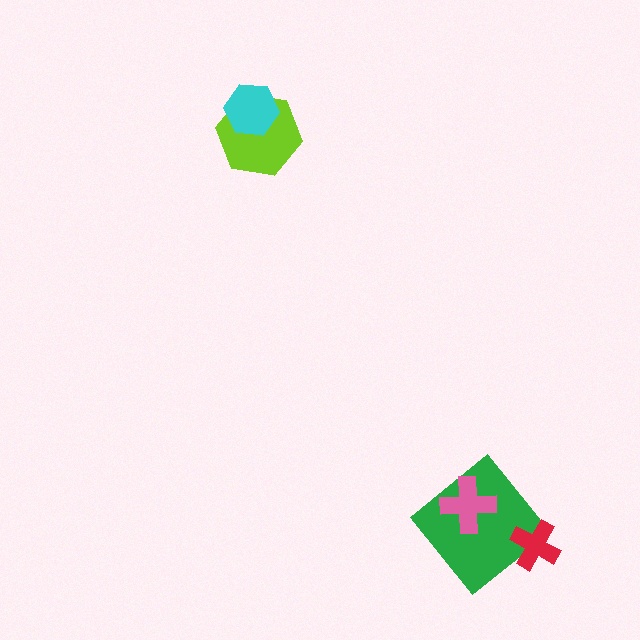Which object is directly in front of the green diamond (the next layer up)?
The pink cross is directly in front of the green diamond.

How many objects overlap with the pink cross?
1 object overlaps with the pink cross.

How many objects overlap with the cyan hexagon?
1 object overlaps with the cyan hexagon.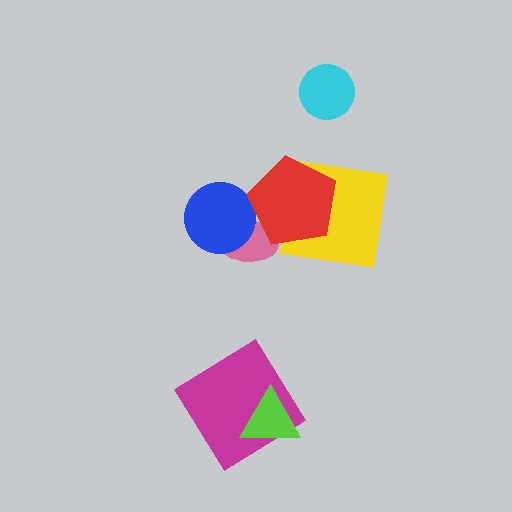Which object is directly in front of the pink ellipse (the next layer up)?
The blue circle is directly in front of the pink ellipse.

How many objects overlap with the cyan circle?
0 objects overlap with the cyan circle.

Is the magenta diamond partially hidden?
Yes, it is partially covered by another shape.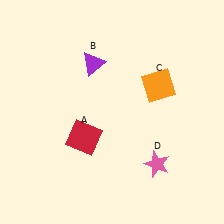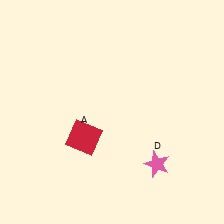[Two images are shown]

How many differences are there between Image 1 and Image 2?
There are 2 differences between the two images.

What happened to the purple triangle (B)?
The purple triangle (B) was removed in Image 2. It was in the top-left area of Image 1.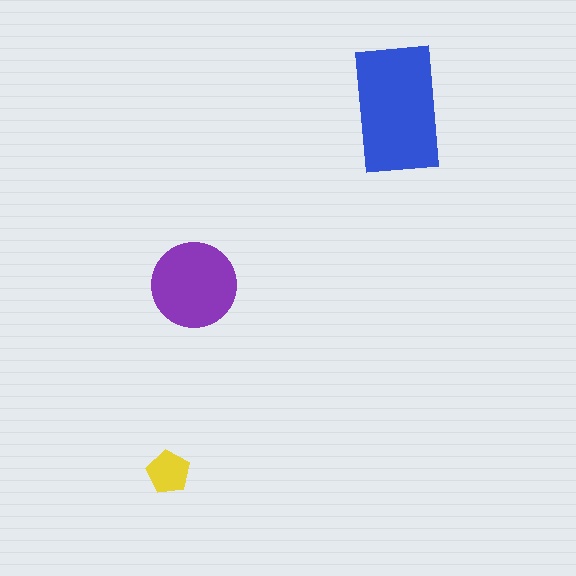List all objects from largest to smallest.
The blue rectangle, the purple circle, the yellow pentagon.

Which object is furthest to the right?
The blue rectangle is rightmost.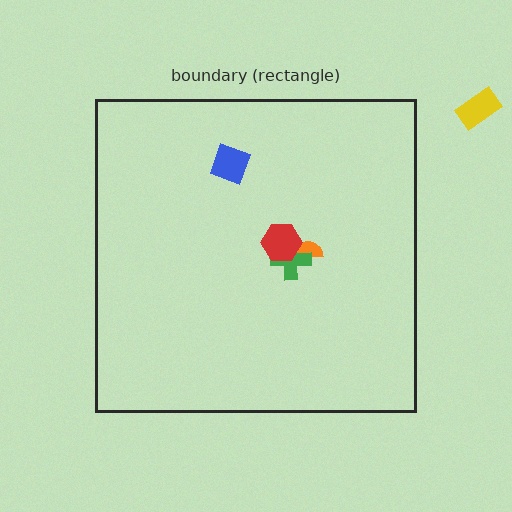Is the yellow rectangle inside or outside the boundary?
Outside.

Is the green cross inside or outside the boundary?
Inside.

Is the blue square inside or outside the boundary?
Inside.